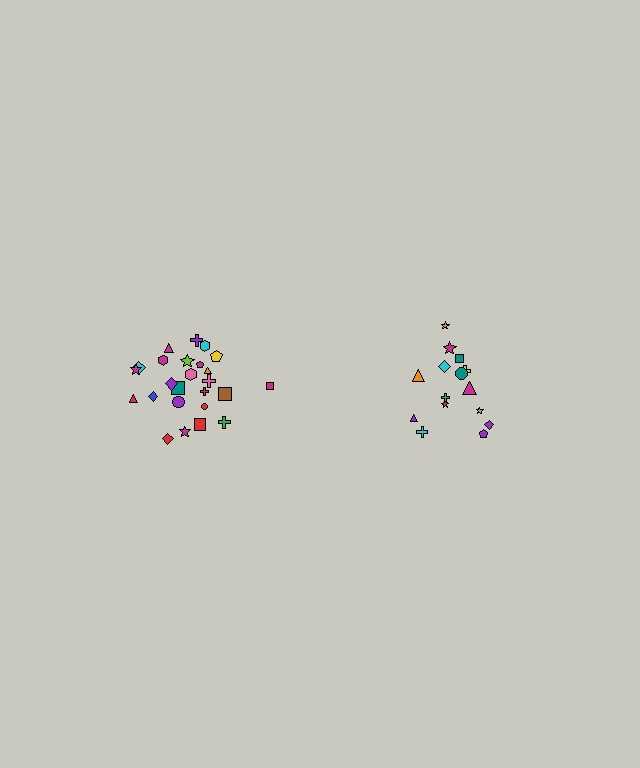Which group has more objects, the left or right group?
The left group.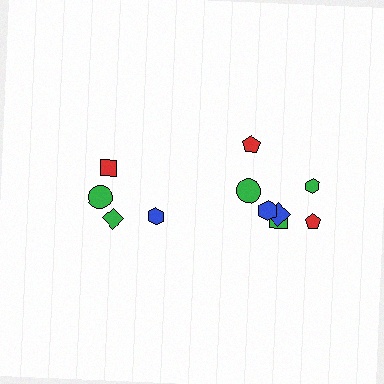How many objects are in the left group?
There are 4 objects.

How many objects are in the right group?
There are 7 objects.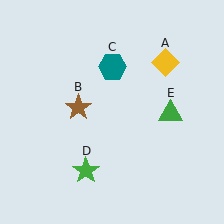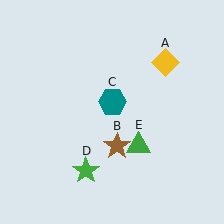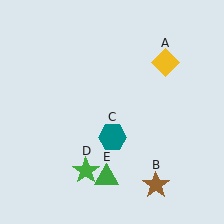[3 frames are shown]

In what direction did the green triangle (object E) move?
The green triangle (object E) moved down and to the left.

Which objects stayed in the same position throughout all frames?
Yellow diamond (object A) and green star (object D) remained stationary.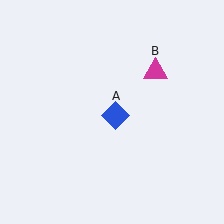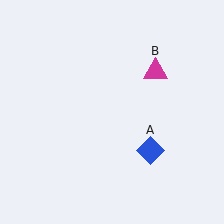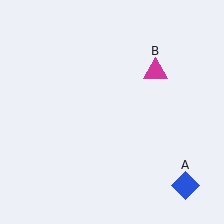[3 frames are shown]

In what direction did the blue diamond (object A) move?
The blue diamond (object A) moved down and to the right.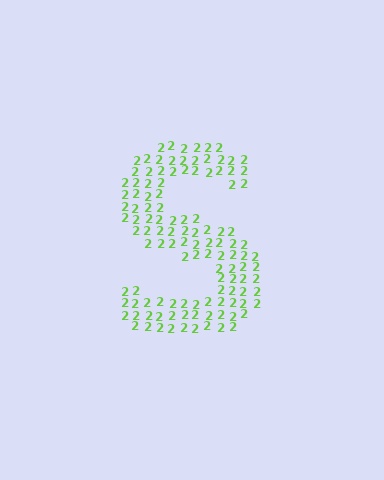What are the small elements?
The small elements are digit 2's.